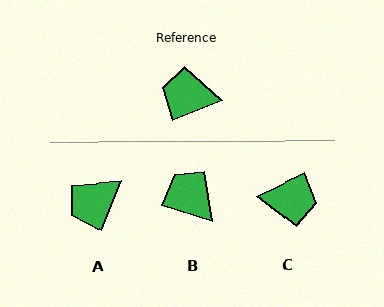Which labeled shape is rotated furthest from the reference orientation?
C, about 176 degrees away.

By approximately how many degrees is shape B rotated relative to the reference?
Approximately 40 degrees clockwise.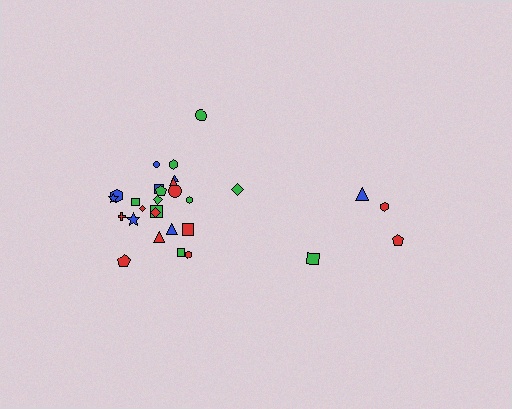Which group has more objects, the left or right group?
The left group.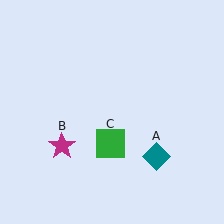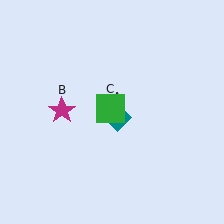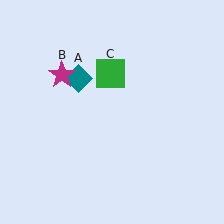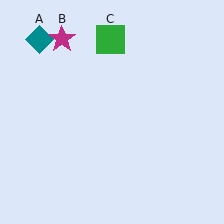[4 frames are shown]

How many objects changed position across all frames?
3 objects changed position: teal diamond (object A), magenta star (object B), green square (object C).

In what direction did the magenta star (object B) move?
The magenta star (object B) moved up.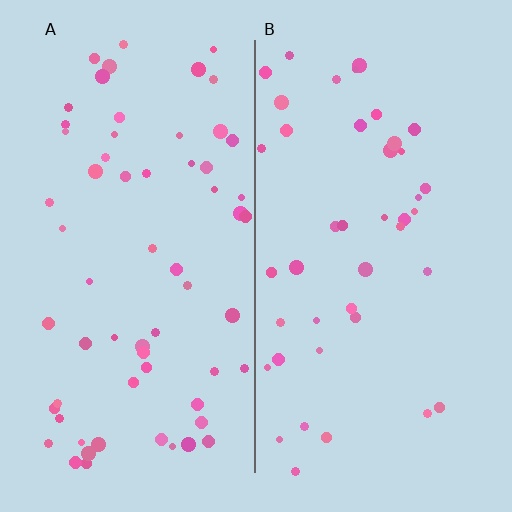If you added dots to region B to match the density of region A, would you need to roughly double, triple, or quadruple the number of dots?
Approximately double.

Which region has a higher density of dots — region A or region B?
A (the left).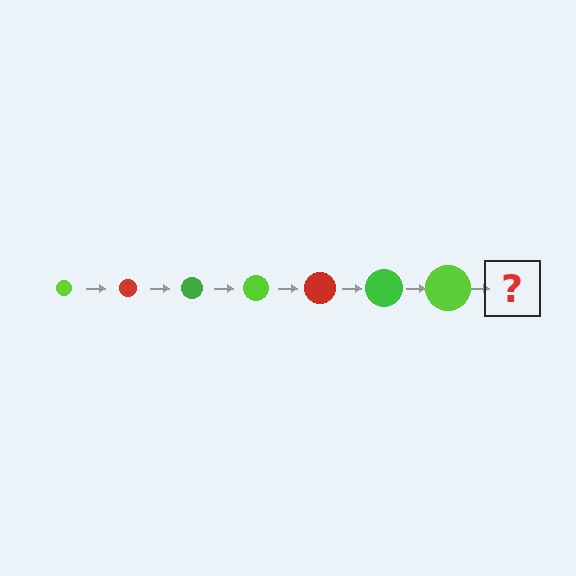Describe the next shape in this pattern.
It should be a red circle, larger than the previous one.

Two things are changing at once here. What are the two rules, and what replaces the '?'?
The two rules are that the circle grows larger each step and the color cycles through lime, red, and green. The '?' should be a red circle, larger than the previous one.